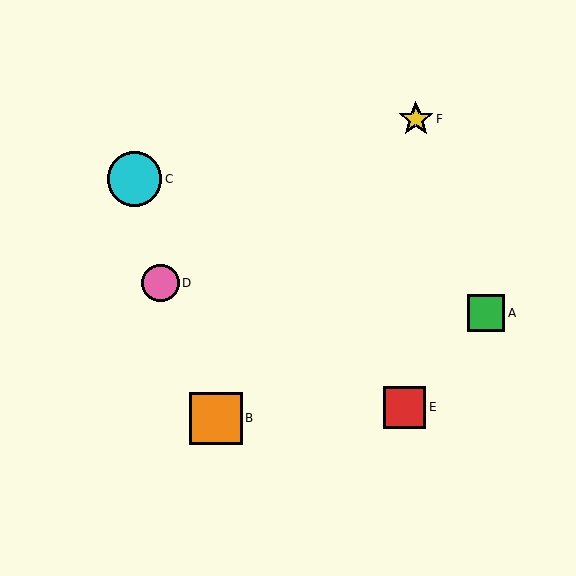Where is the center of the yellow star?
The center of the yellow star is at (416, 119).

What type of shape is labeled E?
Shape E is a red square.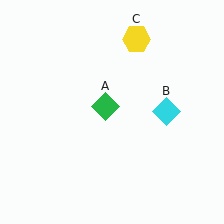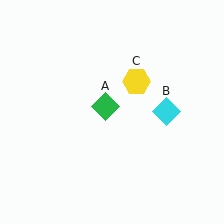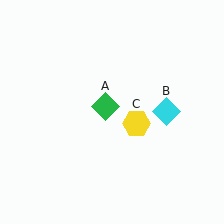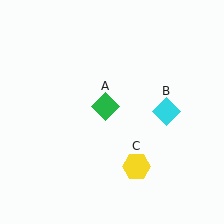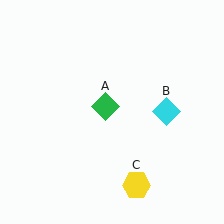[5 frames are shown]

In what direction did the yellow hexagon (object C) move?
The yellow hexagon (object C) moved down.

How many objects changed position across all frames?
1 object changed position: yellow hexagon (object C).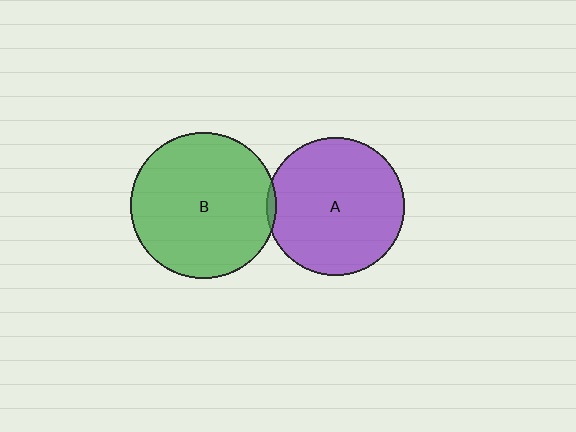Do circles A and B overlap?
Yes.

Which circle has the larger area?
Circle B (green).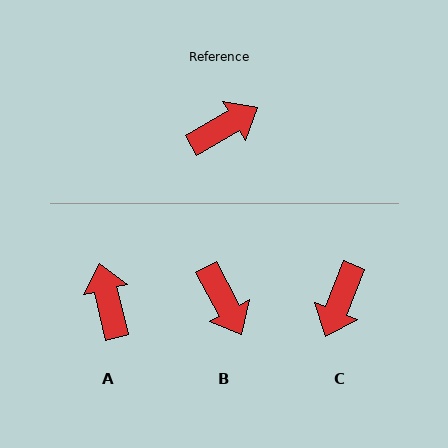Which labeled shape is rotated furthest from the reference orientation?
C, about 141 degrees away.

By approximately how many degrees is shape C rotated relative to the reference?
Approximately 141 degrees clockwise.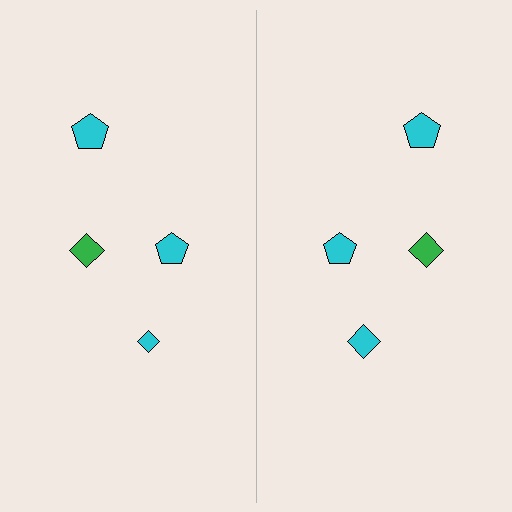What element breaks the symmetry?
The cyan diamond on the right side has a different size than its mirror counterpart.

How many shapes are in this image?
There are 8 shapes in this image.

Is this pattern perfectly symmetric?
No, the pattern is not perfectly symmetric. The cyan diamond on the right side has a different size than its mirror counterpart.